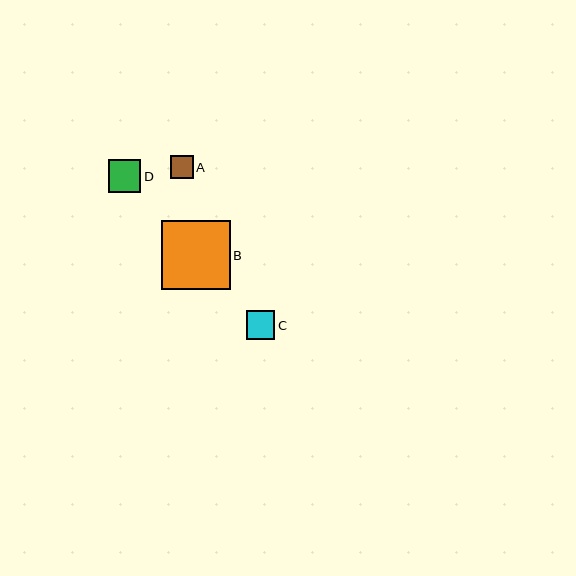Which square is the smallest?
Square A is the smallest with a size of approximately 23 pixels.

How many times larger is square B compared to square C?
Square B is approximately 2.5 times the size of square C.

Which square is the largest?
Square B is the largest with a size of approximately 69 pixels.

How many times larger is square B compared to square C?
Square B is approximately 2.5 times the size of square C.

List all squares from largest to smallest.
From largest to smallest: B, D, C, A.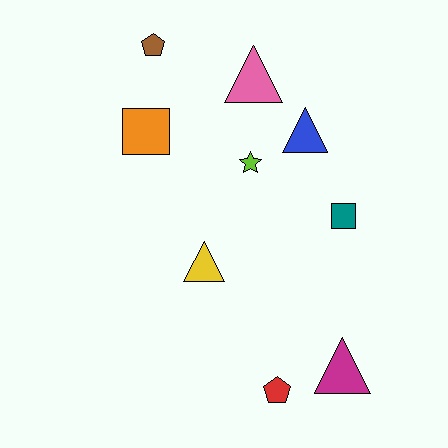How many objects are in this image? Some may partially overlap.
There are 9 objects.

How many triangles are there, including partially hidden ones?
There are 4 triangles.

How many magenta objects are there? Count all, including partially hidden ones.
There is 1 magenta object.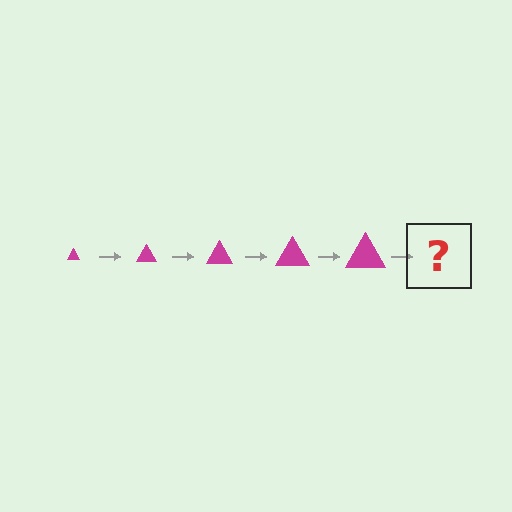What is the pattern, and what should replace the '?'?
The pattern is that the triangle gets progressively larger each step. The '?' should be a magenta triangle, larger than the previous one.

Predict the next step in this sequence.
The next step is a magenta triangle, larger than the previous one.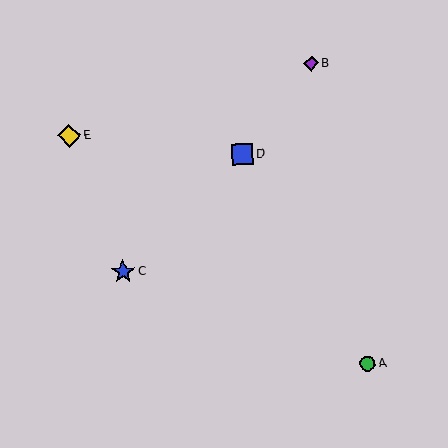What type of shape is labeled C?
Shape C is a blue star.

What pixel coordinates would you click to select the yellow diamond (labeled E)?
Click at (69, 136) to select the yellow diamond E.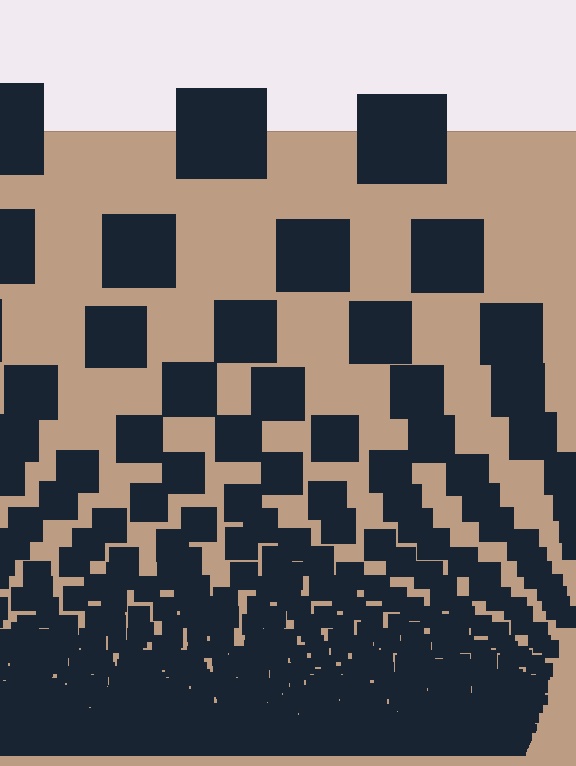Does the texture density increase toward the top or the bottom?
Density increases toward the bottom.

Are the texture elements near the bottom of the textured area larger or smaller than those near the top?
Smaller. The gradient is inverted — elements near the bottom are smaller and denser.